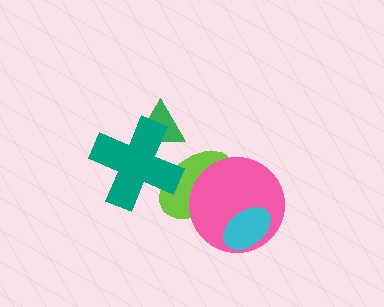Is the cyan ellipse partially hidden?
No, no other shape covers it.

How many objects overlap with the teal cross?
2 objects overlap with the teal cross.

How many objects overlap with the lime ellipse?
2 objects overlap with the lime ellipse.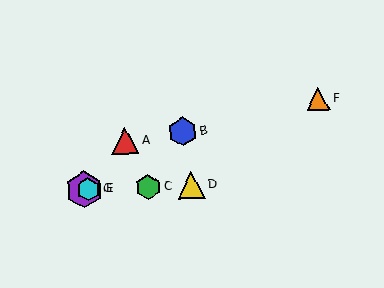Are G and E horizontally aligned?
Yes, both are at y≈189.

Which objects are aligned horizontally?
Objects C, D, E, G are aligned horizontally.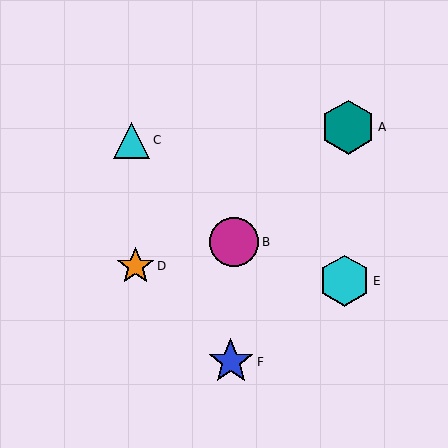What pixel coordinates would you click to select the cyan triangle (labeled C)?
Click at (132, 140) to select the cyan triangle C.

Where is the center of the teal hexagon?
The center of the teal hexagon is at (348, 127).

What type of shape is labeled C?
Shape C is a cyan triangle.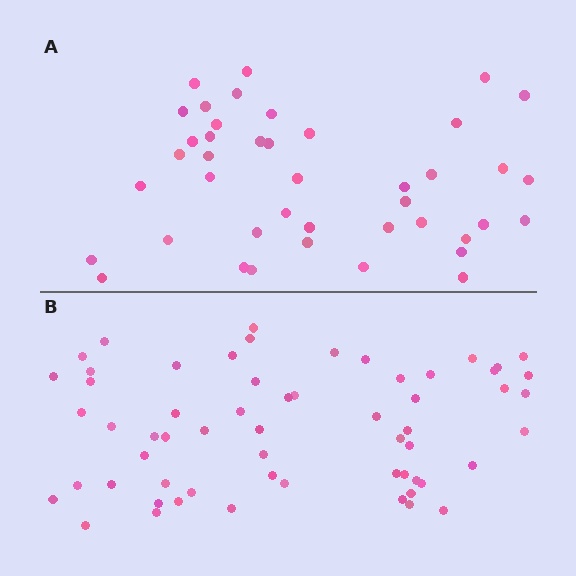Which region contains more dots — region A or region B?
Region B (the bottom region) has more dots.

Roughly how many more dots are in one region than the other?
Region B has approximately 20 more dots than region A.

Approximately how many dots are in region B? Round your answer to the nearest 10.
About 60 dots.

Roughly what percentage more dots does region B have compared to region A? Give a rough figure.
About 45% more.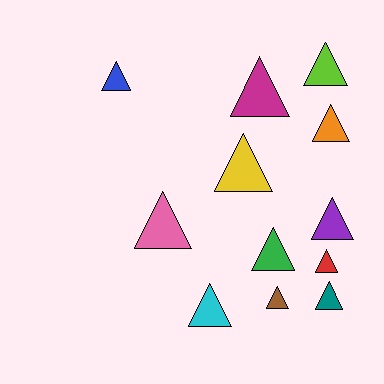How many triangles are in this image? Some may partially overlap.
There are 12 triangles.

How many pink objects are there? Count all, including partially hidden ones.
There is 1 pink object.